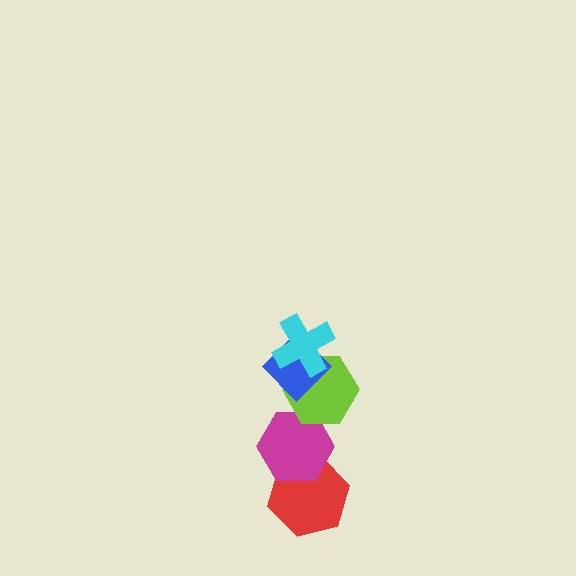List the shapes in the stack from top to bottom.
From top to bottom: the cyan cross, the blue diamond, the lime hexagon, the magenta hexagon, the red hexagon.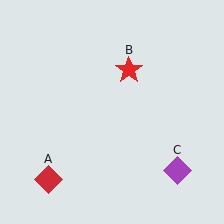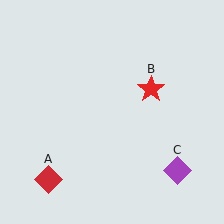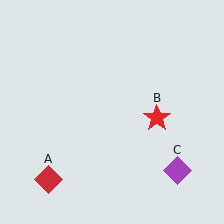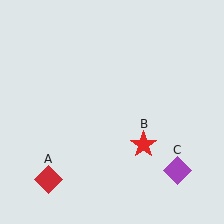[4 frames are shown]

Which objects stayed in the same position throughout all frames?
Red diamond (object A) and purple diamond (object C) remained stationary.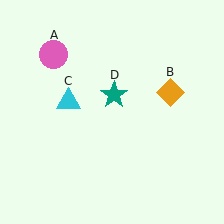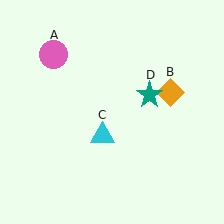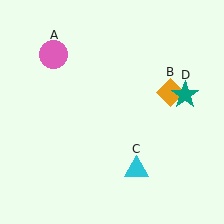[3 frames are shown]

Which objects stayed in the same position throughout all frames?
Pink circle (object A) and orange diamond (object B) remained stationary.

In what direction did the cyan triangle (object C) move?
The cyan triangle (object C) moved down and to the right.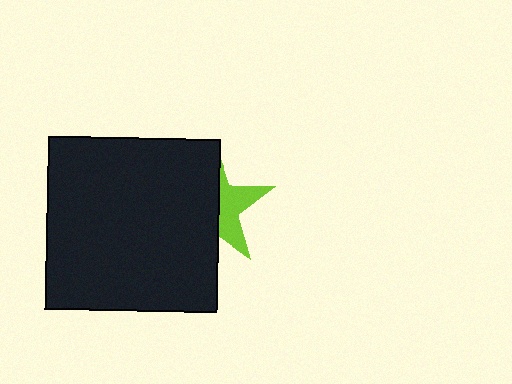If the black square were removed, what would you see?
You would see the complete lime star.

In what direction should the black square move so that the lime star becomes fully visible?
The black square should move left. That is the shortest direction to clear the overlap and leave the lime star fully visible.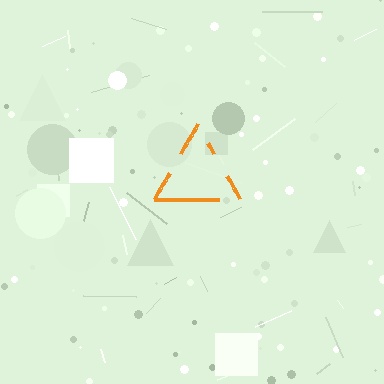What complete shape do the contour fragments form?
The contour fragments form a triangle.